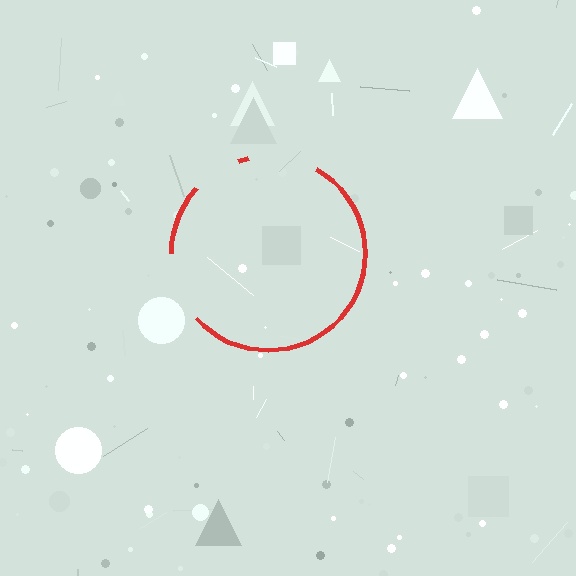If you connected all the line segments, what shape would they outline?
They would outline a circle.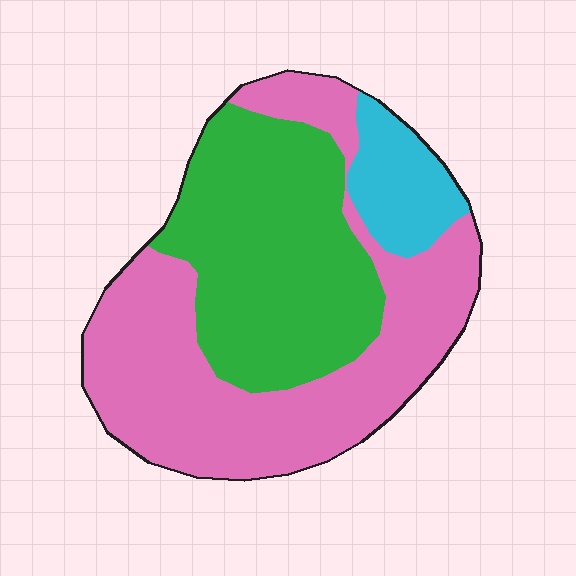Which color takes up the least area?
Cyan, at roughly 10%.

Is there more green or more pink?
Pink.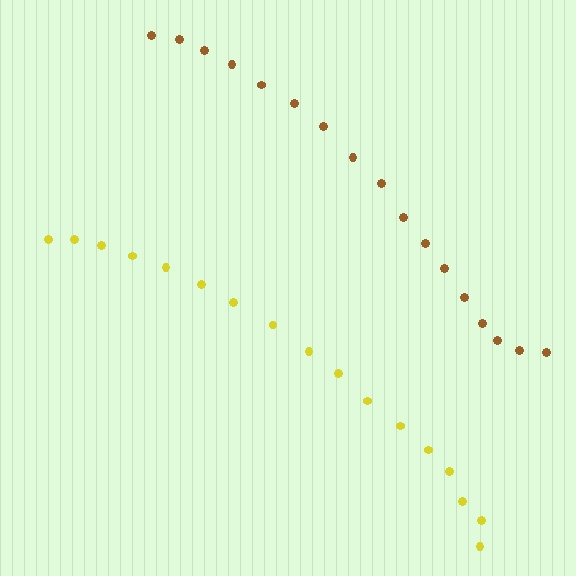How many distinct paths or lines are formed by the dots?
There are 2 distinct paths.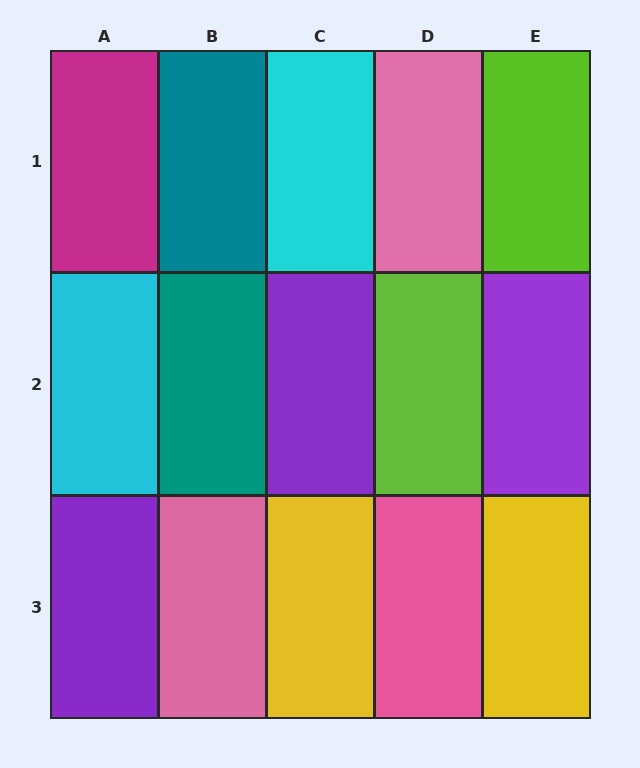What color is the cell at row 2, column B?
Teal.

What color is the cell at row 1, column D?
Pink.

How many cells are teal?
2 cells are teal.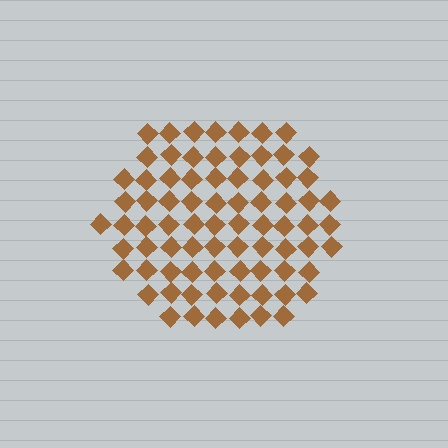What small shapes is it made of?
It is made of small diamonds.